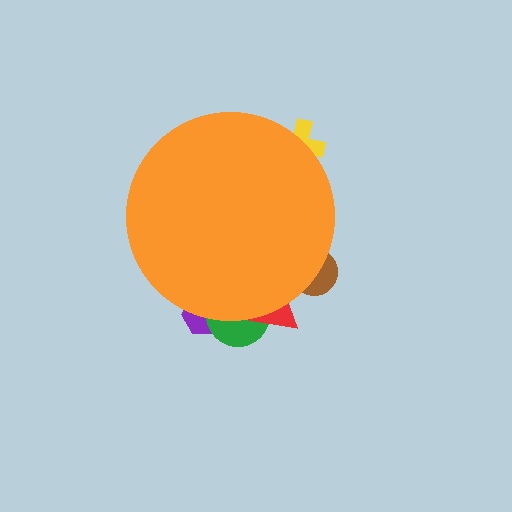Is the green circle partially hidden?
Yes, the green circle is partially hidden behind the orange circle.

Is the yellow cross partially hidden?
Yes, the yellow cross is partially hidden behind the orange circle.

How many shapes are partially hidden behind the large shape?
6 shapes are partially hidden.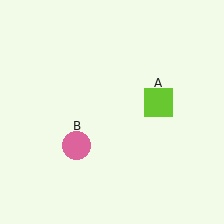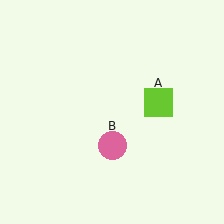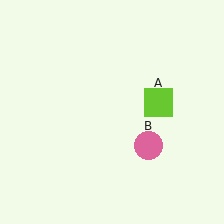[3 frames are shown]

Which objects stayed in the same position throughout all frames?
Lime square (object A) remained stationary.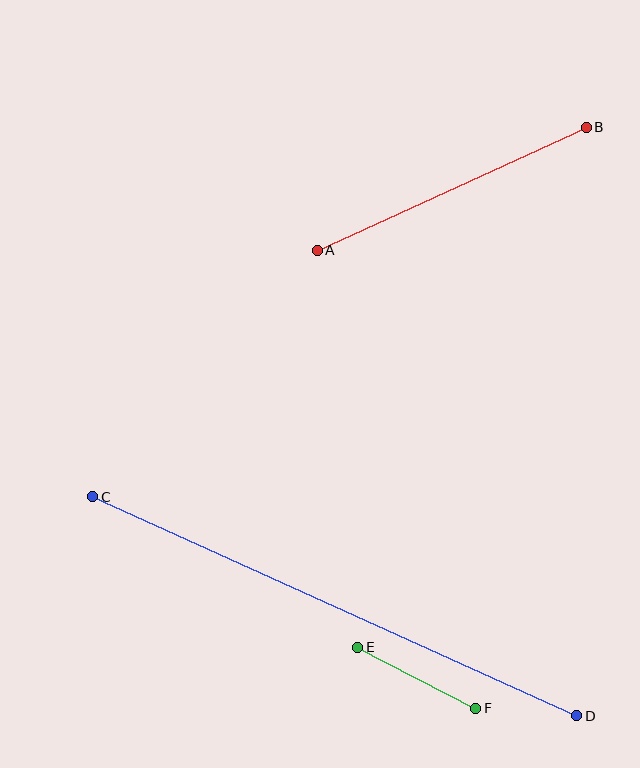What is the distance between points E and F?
The distance is approximately 133 pixels.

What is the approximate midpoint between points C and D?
The midpoint is at approximately (335, 606) pixels.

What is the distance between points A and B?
The distance is approximately 296 pixels.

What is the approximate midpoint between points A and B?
The midpoint is at approximately (452, 189) pixels.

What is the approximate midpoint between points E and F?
The midpoint is at approximately (417, 678) pixels.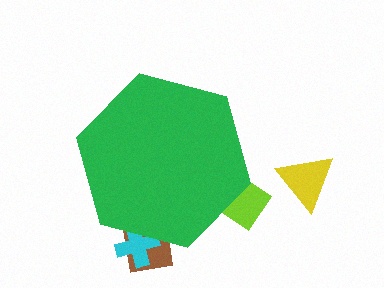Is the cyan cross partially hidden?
Yes, the cyan cross is partially hidden behind the green hexagon.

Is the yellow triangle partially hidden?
No, the yellow triangle is fully visible.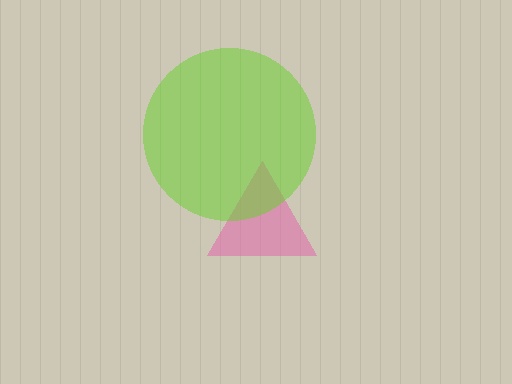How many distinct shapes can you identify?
There are 2 distinct shapes: a pink triangle, a lime circle.